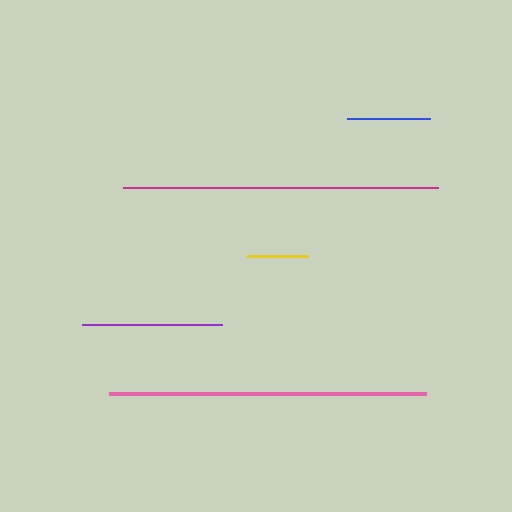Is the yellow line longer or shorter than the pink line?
The pink line is longer than the yellow line.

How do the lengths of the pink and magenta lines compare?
The pink and magenta lines are approximately the same length.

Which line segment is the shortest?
The yellow line is the shortest at approximately 62 pixels.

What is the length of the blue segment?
The blue segment is approximately 84 pixels long.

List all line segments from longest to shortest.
From longest to shortest: pink, magenta, purple, blue, yellow.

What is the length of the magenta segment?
The magenta segment is approximately 316 pixels long.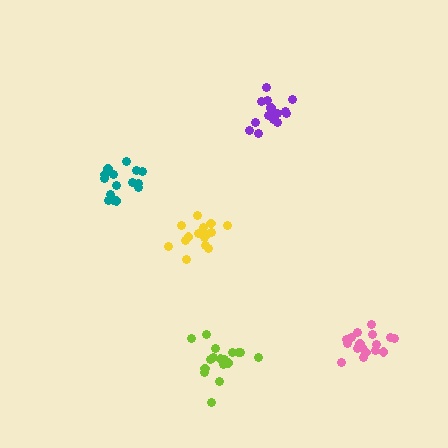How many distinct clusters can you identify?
There are 5 distinct clusters.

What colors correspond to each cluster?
The clusters are colored: purple, teal, yellow, lime, pink.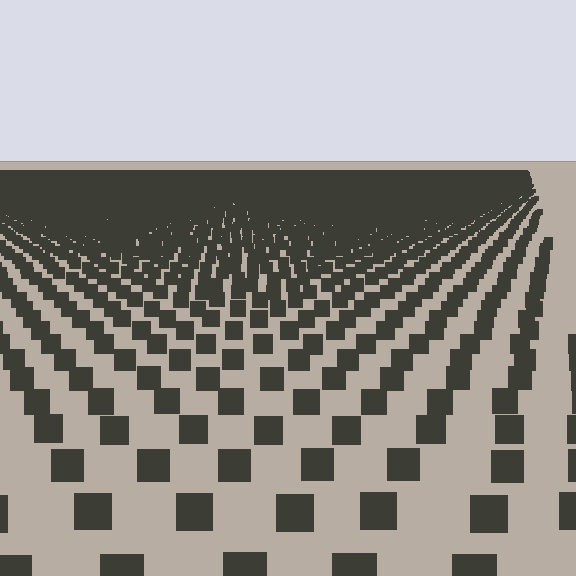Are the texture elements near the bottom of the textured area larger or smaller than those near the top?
Larger. Near the bottom, elements are closer to the viewer and appear at a bigger on-screen size.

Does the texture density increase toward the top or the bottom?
Density increases toward the top.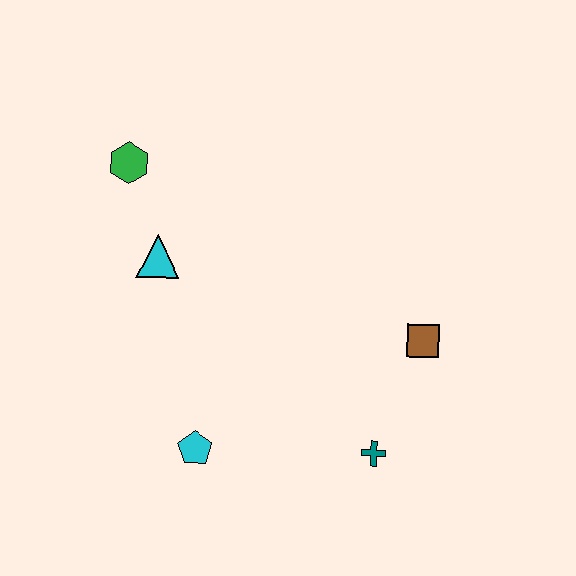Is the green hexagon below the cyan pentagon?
No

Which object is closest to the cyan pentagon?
The teal cross is closest to the cyan pentagon.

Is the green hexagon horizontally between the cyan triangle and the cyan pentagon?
No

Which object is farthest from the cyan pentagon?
The green hexagon is farthest from the cyan pentagon.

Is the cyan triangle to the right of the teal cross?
No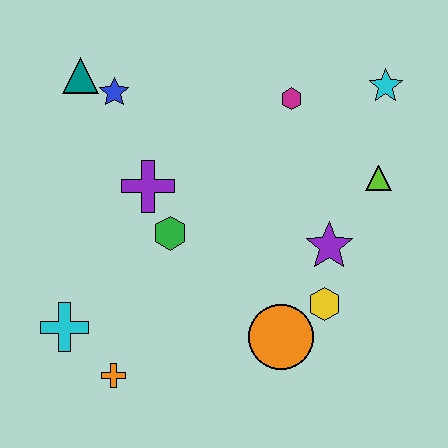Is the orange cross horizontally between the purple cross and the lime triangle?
No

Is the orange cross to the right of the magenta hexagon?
No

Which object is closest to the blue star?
The teal triangle is closest to the blue star.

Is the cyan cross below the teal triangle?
Yes